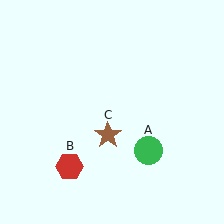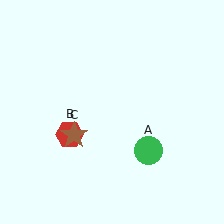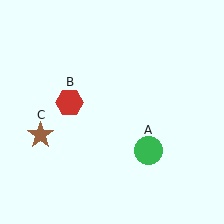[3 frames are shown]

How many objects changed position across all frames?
2 objects changed position: red hexagon (object B), brown star (object C).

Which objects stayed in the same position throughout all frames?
Green circle (object A) remained stationary.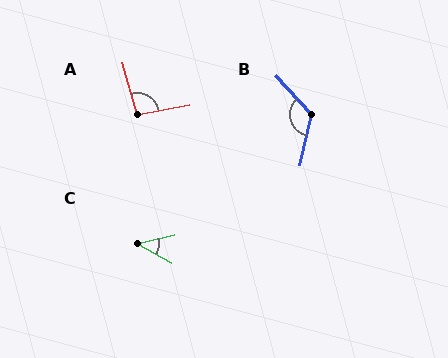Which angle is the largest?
B, at approximately 126 degrees.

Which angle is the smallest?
C, at approximately 42 degrees.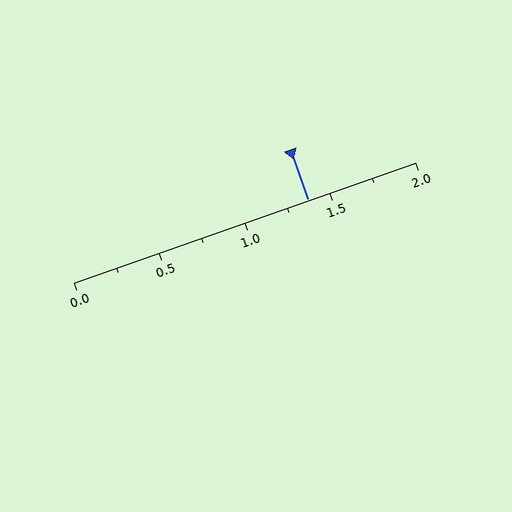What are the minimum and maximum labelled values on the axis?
The axis runs from 0.0 to 2.0.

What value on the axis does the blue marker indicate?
The marker indicates approximately 1.38.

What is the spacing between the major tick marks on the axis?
The major ticks are spaced 0.5 apart.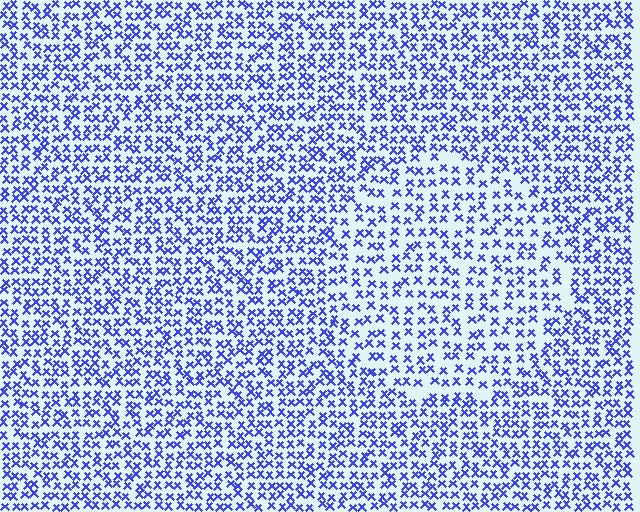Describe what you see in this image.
The image contains small blue elements arranged at two different densities. A circle-shaped region is visible where the elements are less densely packed than the surrounding area.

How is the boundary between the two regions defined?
The boundary is defined by a change in element density (approximately 1.5x ratio). All elements are the same color, size, and shape.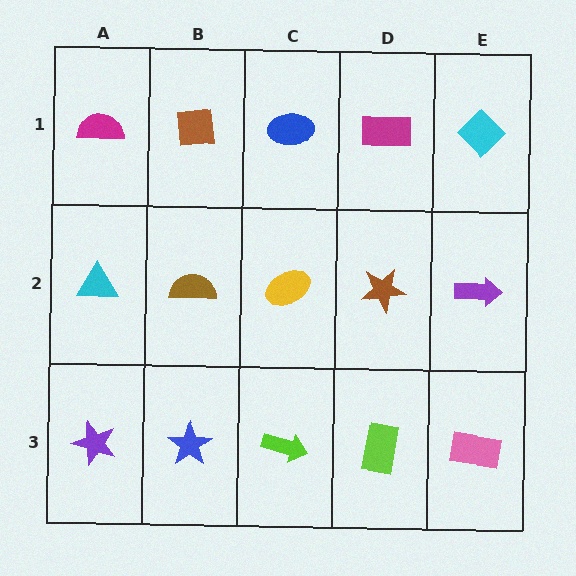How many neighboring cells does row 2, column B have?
4.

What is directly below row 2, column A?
A purple star.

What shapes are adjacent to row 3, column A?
A cyan triangle (row 2, column A), a blue star (row 3, column B).